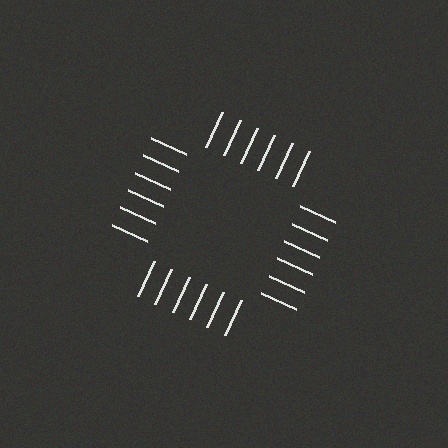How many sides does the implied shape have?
4 sides — the line-ends trace a square.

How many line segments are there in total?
24 — 6 along each of the 4 edges.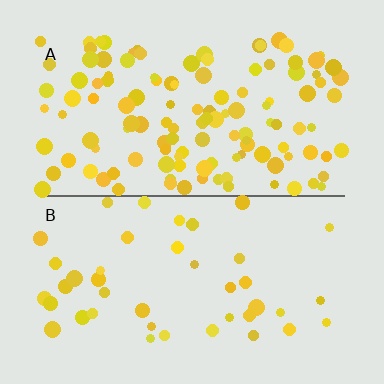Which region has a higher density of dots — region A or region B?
A (the top).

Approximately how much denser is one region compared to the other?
Approximately 3.0× — region A over region B.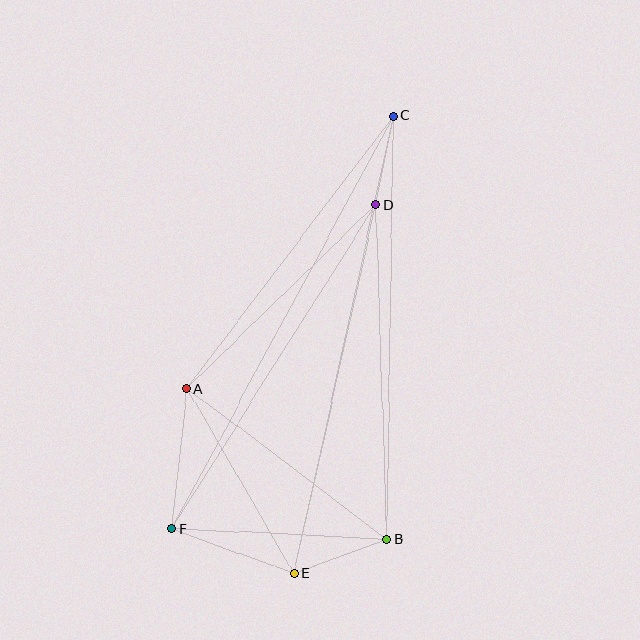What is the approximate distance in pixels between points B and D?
The distance between B and D is approximately 335 pixels.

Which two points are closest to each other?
Points C and D are closest to each other.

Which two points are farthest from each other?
Points C and E are farthest from each other.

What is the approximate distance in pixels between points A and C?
The distance between A and C is approximately 342 pixels.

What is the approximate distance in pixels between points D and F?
The distance between D and F is approximately 383 pixels.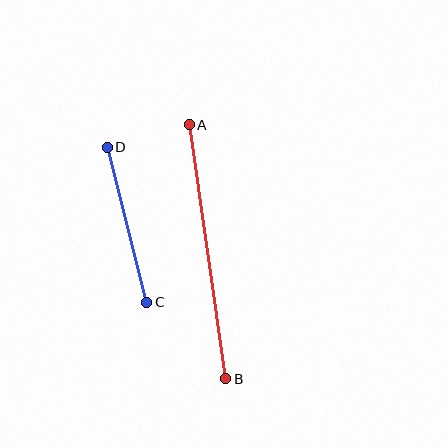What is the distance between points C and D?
The distance is approximately 160 pixels.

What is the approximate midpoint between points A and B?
The midpoint is at approximately (207, 252) pixels.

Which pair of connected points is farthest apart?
Points A and B are farthest apart.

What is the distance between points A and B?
The distance is approximately 256 pixels.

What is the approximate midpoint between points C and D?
The midpoint is at approximately (127, 225) pixels.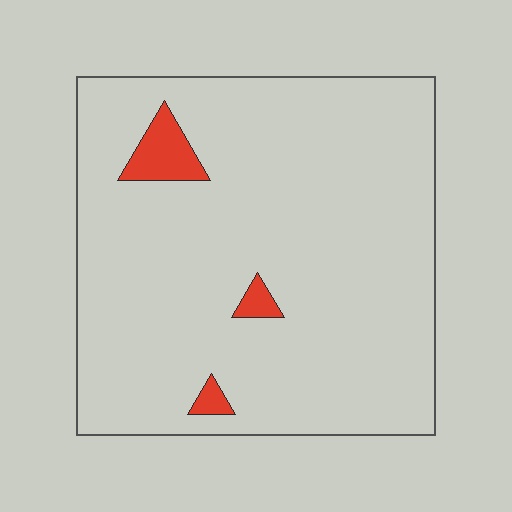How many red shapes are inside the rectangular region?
3.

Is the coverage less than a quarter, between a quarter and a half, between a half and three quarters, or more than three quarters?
Less than a quarter.